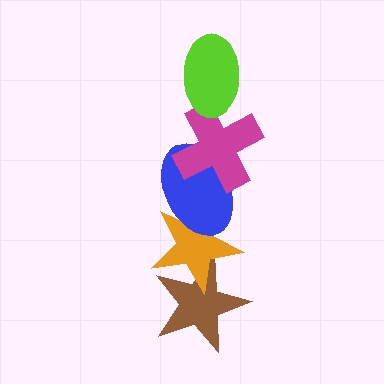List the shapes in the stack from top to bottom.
From top to bottom: the lime ellipse, the magenta cross, the blue ellipse, the orange star, the brown star.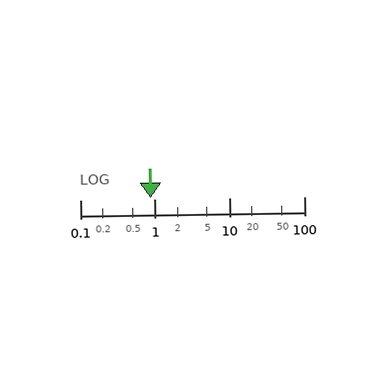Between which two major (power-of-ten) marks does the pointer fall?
The pointer is between 0.1 and 1.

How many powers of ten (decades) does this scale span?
The scale spans 3 decades, from 0.1 to 100.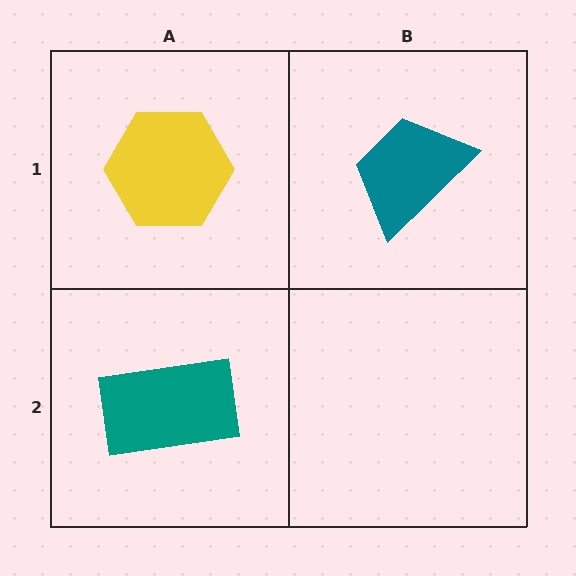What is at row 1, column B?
A teal trapezoid.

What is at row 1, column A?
A yellow hexagon.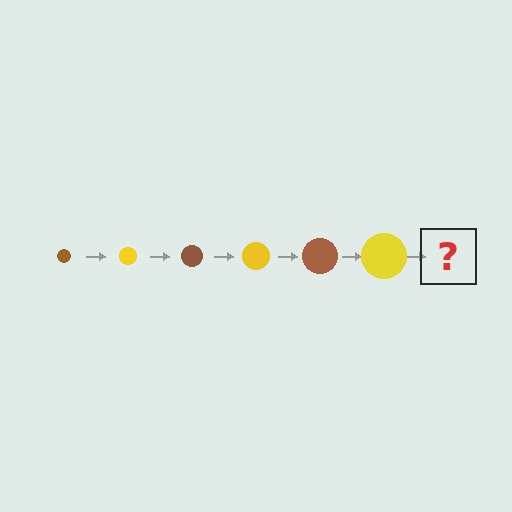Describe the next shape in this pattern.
It should be a brown circle, larger than the previous one.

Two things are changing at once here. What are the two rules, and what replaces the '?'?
The two rules are that the circle grows larger each step and the color cycles through brown and yellow. The '?' should be a brown circle, larger than the previous one.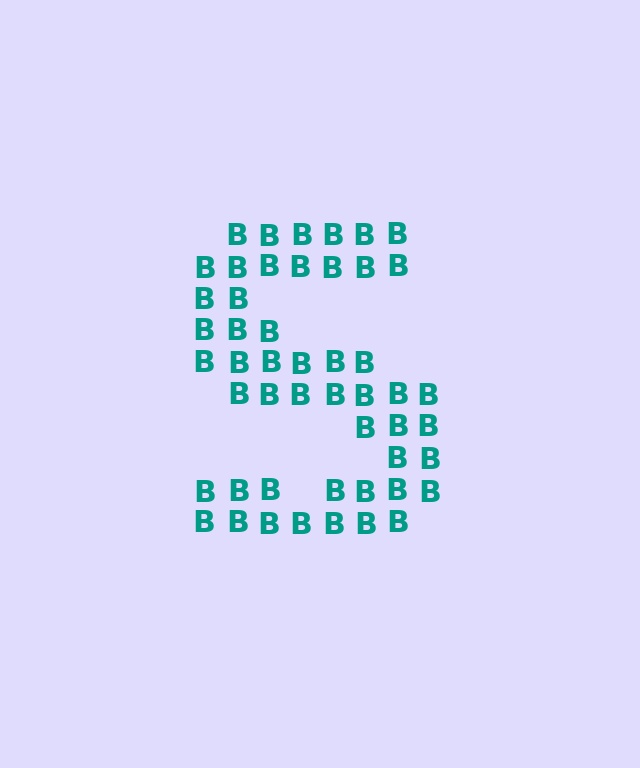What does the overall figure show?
The overall figure shows the letter S.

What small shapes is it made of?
It is made of small letter B's.